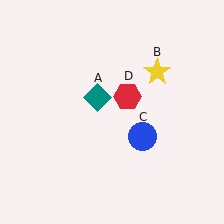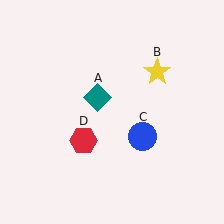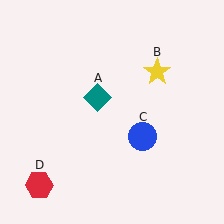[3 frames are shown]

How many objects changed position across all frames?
1 object changed position: red hexagon (object D).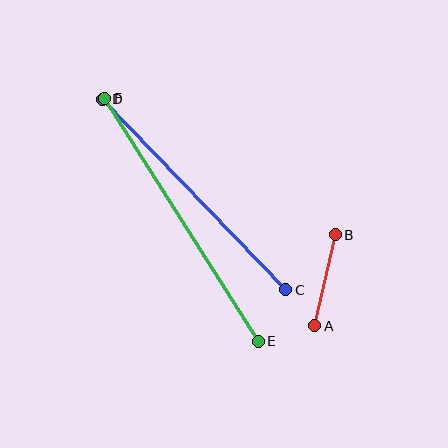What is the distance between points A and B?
The distance is approximately 93 pixels.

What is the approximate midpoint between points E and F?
The midpoint is at approximately (181, 220) pixels.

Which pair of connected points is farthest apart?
Points E and F are farthest apart.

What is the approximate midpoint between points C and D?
The midpoint is at approximately (194, 195) pixels.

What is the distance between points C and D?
The distance is approximately 264 pixels.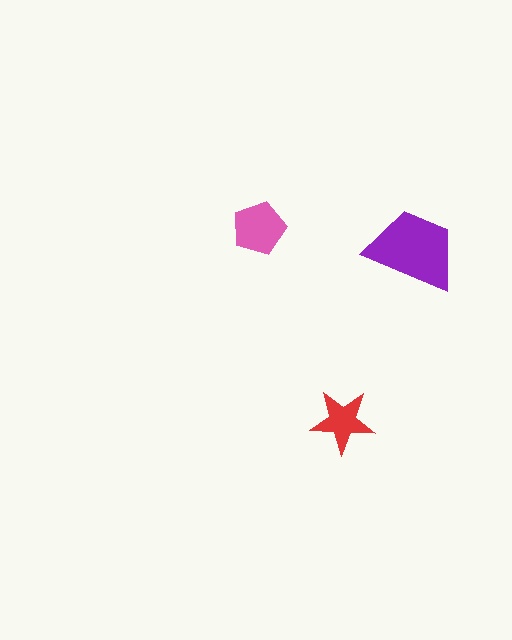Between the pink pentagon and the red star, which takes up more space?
The pink pentagon.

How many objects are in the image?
There are 3 objects in the image.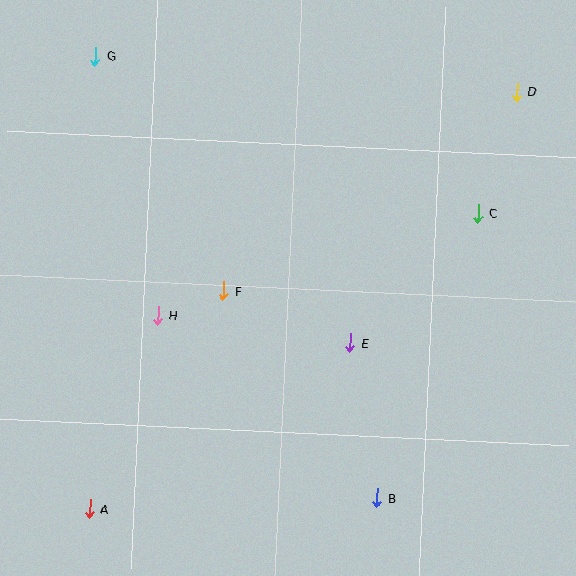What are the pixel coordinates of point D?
Point D is at (517, 92).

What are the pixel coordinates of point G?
Point G is at (95, 56).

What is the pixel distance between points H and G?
The distance between H and G is 267 pixels.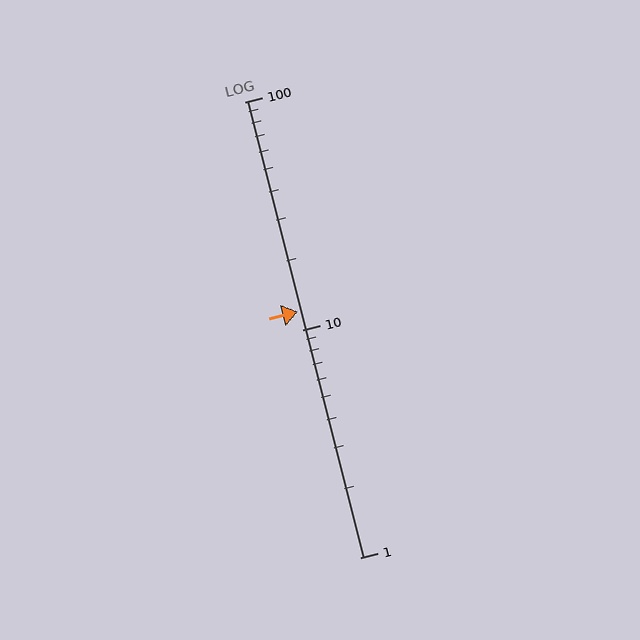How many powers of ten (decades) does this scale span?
The scale spans 2 decades, from 1 to 100.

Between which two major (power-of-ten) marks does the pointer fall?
The pointer is between 10 and 100.